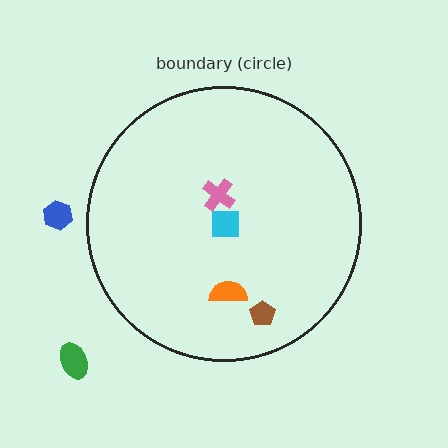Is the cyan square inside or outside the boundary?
Inside.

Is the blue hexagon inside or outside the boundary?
Outside.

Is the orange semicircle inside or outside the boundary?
Inside.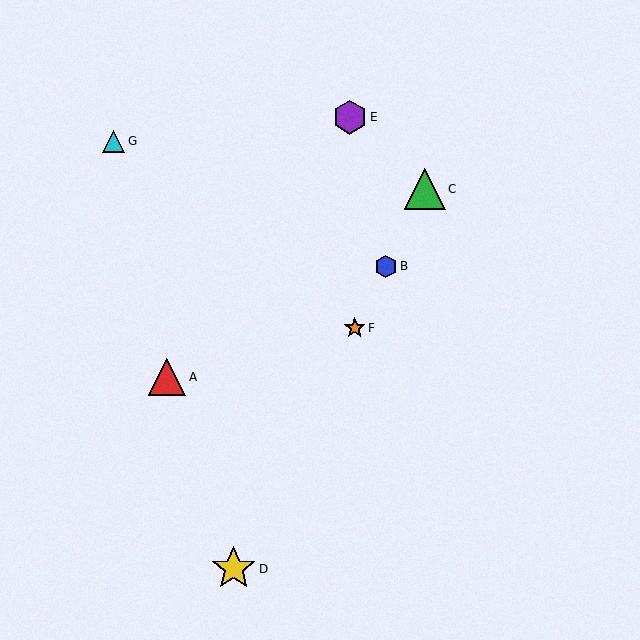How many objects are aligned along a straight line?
4 objects (B, C, D, F) are aligned along a straight line.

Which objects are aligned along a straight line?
Objects B, C, D, F are aligned along a straight line.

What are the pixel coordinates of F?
Object F is at (355, 328).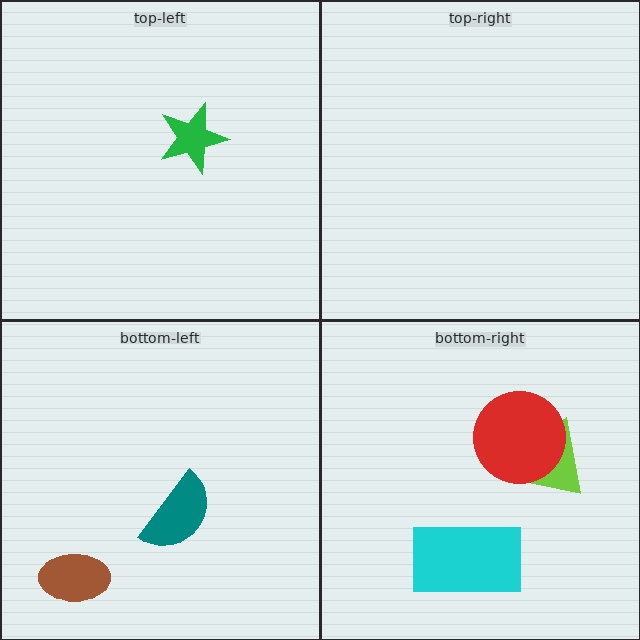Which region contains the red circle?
The bottom-right region.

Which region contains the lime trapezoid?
The bottom-right region.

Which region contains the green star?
The top-left region.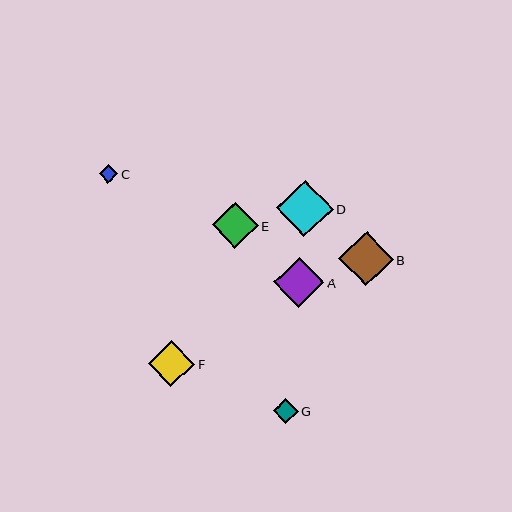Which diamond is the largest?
Diamond D is the largest with a size of approximately 57 pixels.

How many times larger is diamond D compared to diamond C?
Diamond D is approximately 3.1 times the size of diamond C.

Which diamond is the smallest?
Diamond C is the smallest with a size of approximately 18 pixels.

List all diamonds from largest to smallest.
From largest to smallest: D, B, A, F, E, G, C.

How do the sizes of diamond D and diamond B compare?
Diamond D and diamond B are approximately the same size.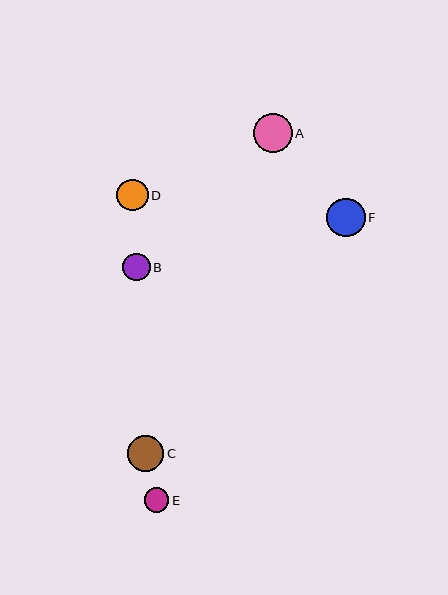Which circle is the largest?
Circle A is the largest with a size of approximately 39 pixels.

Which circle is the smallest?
Circle E is the smallest with a size of approximately 25 pixels.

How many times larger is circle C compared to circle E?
Circle C is approximately 1.4 times the size of circle E.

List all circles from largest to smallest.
From largest to smallest: A, F, C, D, B, E.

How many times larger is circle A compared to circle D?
Circle A is approximately 1.3 times the size of circle D.